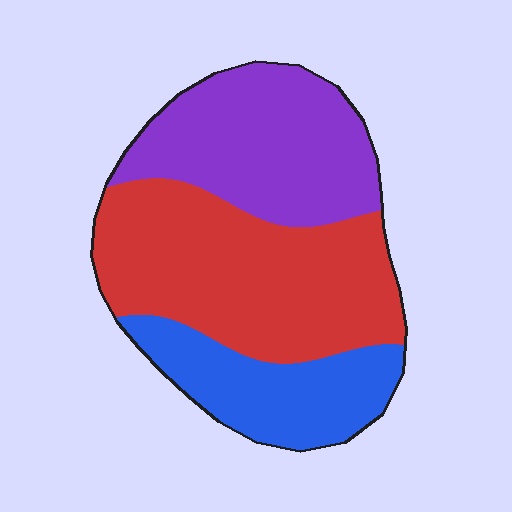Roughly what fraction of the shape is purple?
Purple takes up about one third (1/3) of the shape.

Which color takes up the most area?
Red, at roughly 45%.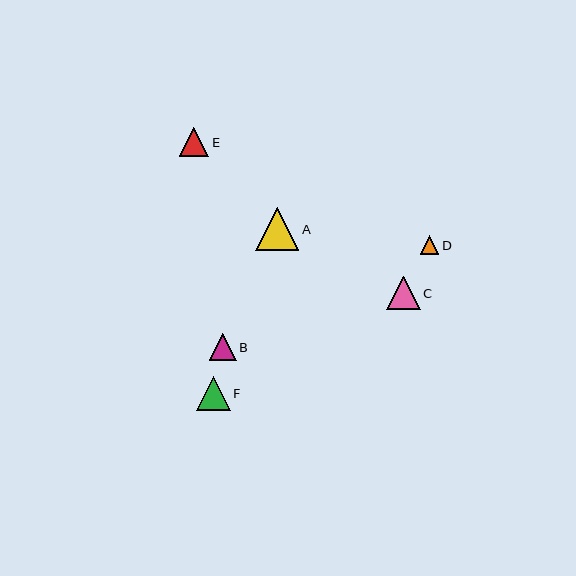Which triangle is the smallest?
Triangle D is the smallest with a size of approximately 19 pixels.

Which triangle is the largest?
Triangle A is the largest with a size of approximately 43 pixels.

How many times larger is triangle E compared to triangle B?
Triangle E is approximately 1.1 times the size of triangle B.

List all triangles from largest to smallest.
From largest to smallest: A, F, C, E, B, D.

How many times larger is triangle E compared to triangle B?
Triangle E is approximately 1.1 times the size of triangle B.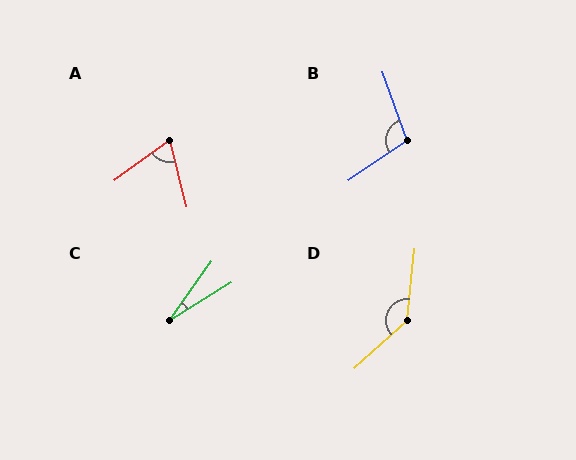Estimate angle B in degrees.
Approximately 105 degrees.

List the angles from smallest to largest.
C (23°), A (68°), B (105°), D (138°).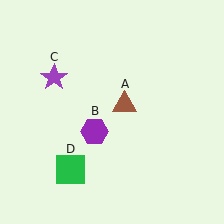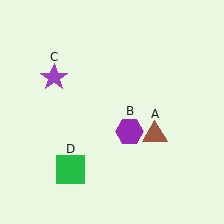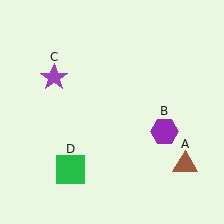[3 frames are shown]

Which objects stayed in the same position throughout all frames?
Purple star (object C) and green square (object D) remained stationary.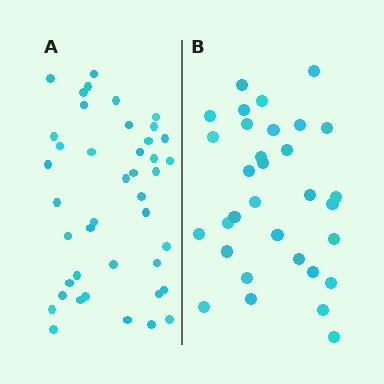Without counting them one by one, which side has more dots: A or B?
Region A (the left region) has more dots.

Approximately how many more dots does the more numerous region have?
Region A has roughly 10 or so more dots than region B.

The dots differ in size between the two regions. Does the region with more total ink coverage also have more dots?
No. Region B has more total ink coverage because its dots are larger, but region A actually contains more individual dots. Total area can be misleading — the number of items is what matters here.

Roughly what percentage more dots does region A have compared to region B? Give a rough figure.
About 30% more.